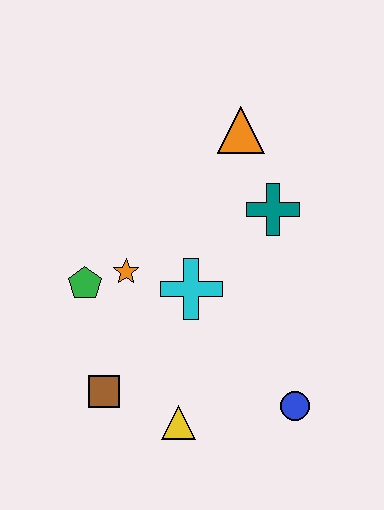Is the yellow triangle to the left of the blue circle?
Yes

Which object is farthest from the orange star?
The blue circle is farthest from the orange star.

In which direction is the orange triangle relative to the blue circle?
The orange triangle is above the blue circle.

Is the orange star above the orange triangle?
No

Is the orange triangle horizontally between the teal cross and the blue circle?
No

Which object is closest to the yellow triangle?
The brown square is closest to the yellow triangle.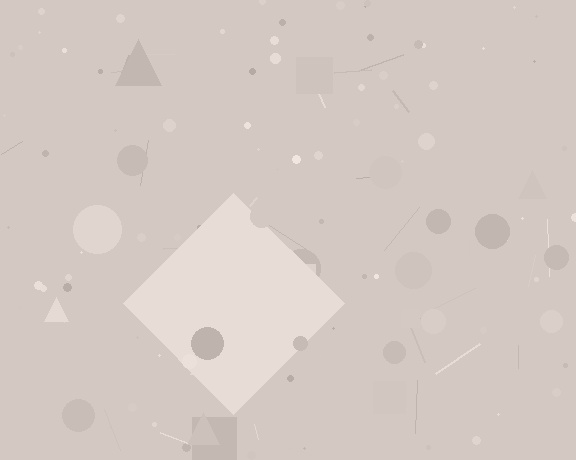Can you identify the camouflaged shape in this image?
The camouflaged shape is a diamond.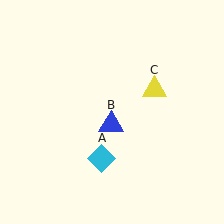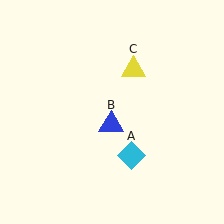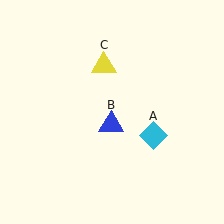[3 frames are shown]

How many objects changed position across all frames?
2 objects changed position: cyan diamond (object A), yellow triangle (object C).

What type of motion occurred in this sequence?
The cyan diamond (object A), yellow triangle (object C) rotated counterclockwise around the center of the scene.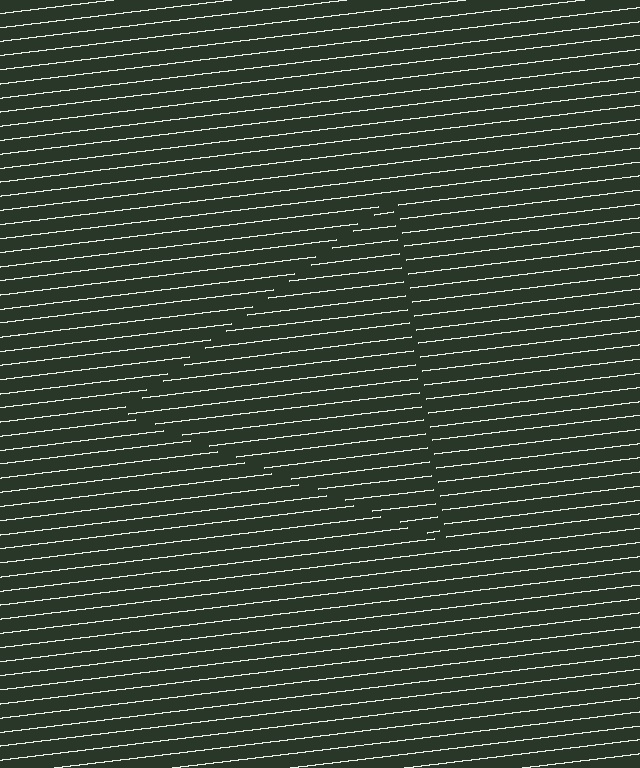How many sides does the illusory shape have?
3 sides — the line-ends trace a triangle.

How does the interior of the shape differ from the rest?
The interior of the shape contains the same grating, shifted by half a period — the contour is defined by the phase discontinuity where line-ends from the inner and outer gratings abut.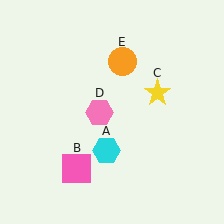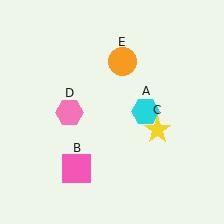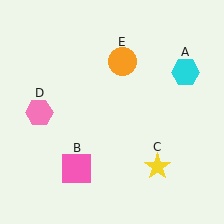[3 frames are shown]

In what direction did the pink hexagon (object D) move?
The pink hexagon (object D) moved left.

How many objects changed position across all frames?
3 objects changed position: cyan hexagon (object A), yellow star (object C), pink hexagon (object D).